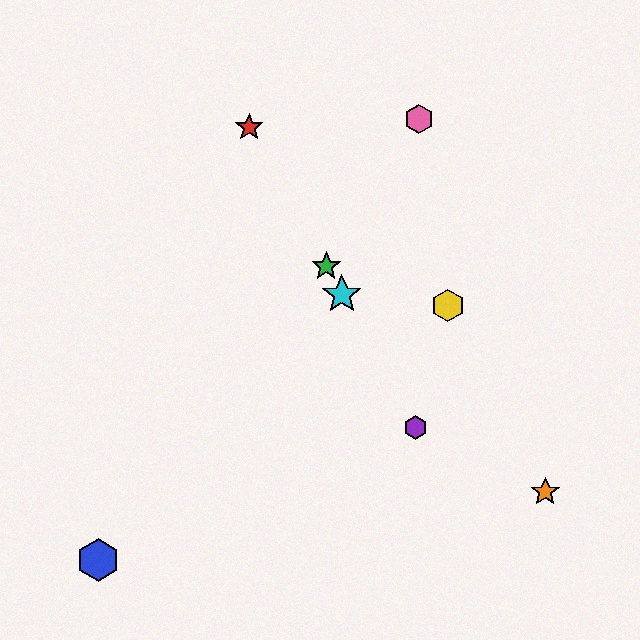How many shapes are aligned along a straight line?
4 shapes (the red star, the green star, the purple hexagon, the cyan star) are aligned along a straight line.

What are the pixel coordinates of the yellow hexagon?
The yellow hexagon is at (448, 306).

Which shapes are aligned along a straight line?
The red star, the green star, the purple hexagon, the cyan star are aligned along a straight line.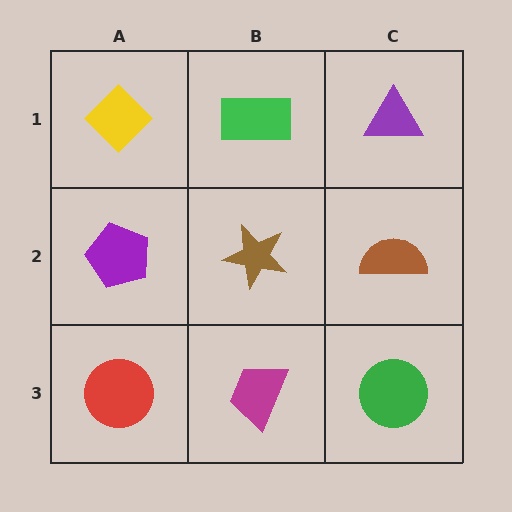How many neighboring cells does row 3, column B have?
3.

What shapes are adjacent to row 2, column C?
A purple triangle (row 1, column C), a green circle (row 3, column C), a brown star (row 2, column B).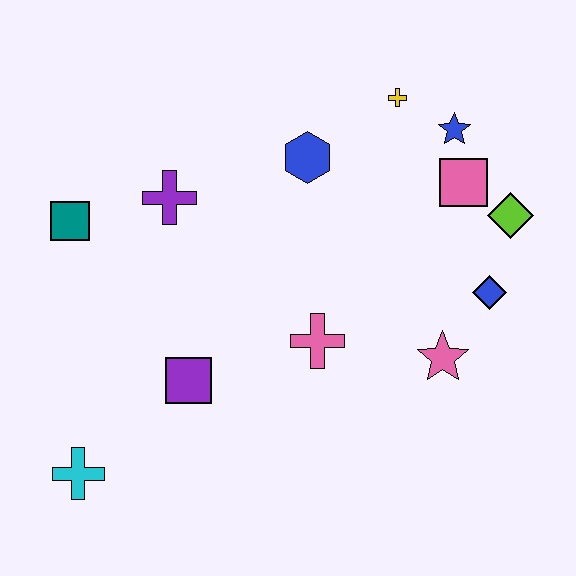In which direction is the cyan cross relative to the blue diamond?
The cyan cross is to the left of the blue diamond.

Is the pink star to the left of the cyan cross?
No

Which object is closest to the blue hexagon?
The yellow cross is closest to the blue hexagon.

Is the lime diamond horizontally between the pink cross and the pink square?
No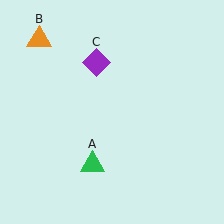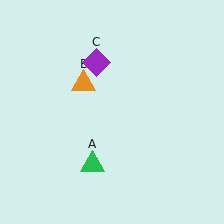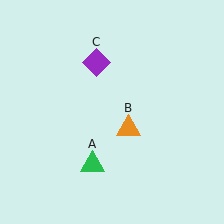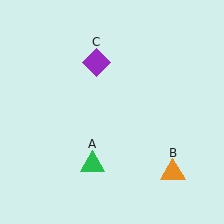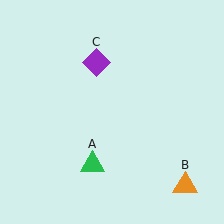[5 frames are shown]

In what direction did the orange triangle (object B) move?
The orange triangle (object B) moved down and to the right.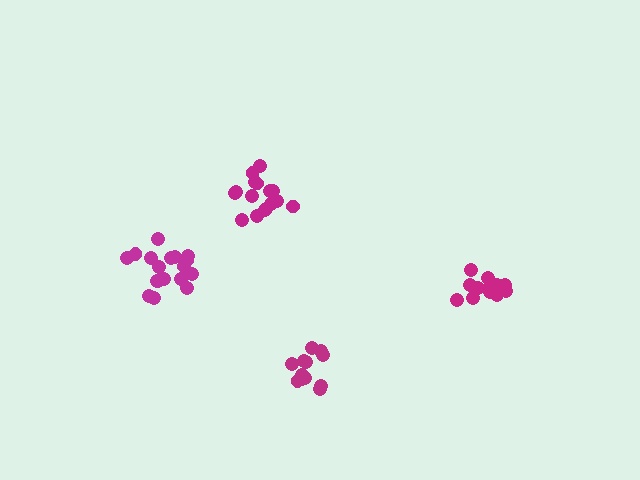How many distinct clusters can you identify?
There are 4 distinct clusters.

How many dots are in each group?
Group 1: 13 dots, Group 2: 16 dots, Group 3: 18 dots, Group 4: 12 dots (59 total).